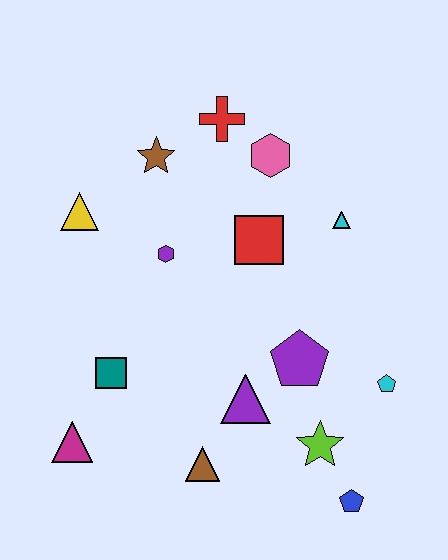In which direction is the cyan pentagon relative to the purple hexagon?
The cyan pentagon is to the right of the purple hexagon.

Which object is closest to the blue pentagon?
The lime star is closest to the blue pentagon.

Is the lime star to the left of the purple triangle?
No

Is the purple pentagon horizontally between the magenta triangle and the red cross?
No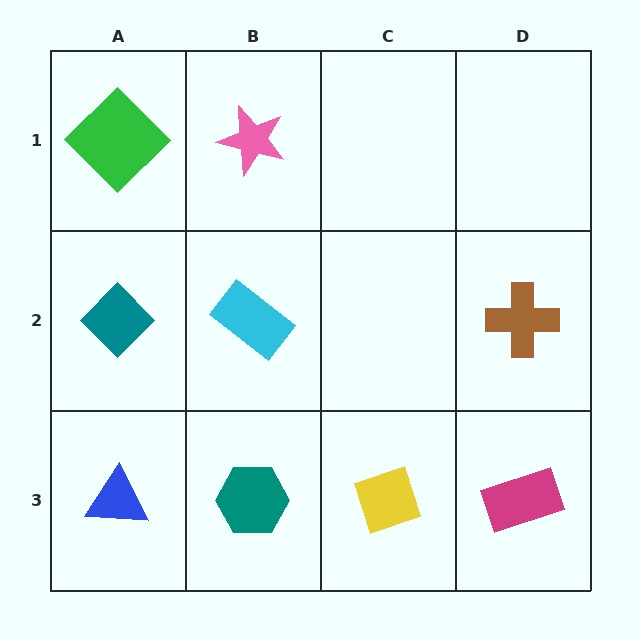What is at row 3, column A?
A blue triangle.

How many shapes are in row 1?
2 shapes.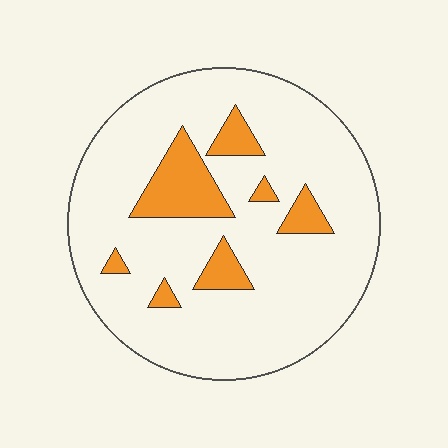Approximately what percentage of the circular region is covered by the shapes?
Approximately 15%.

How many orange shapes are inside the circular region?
7.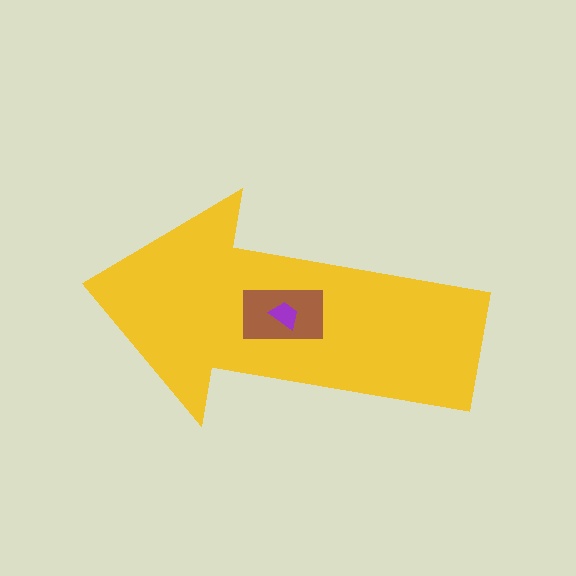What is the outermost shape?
The yellow arrow.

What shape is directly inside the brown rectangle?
The purple trapezoid.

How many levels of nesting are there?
3.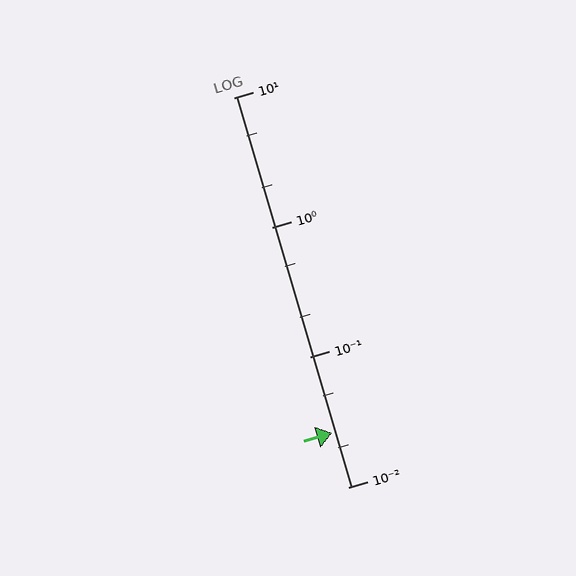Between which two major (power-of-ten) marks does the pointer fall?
The pointer is between 0.01 and 0.1.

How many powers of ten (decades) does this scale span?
The scale spans 3 decades, from 0.01 to 10.